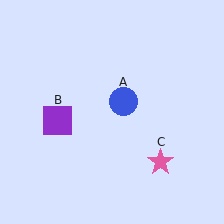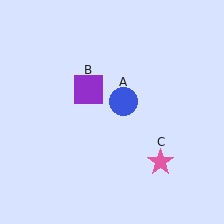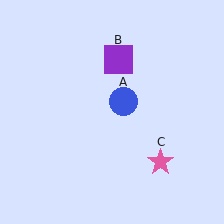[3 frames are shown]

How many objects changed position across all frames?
1 object changed position: purple square (object B).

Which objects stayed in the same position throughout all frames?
Blue circle (object A) and pink star (object C) remained stationary.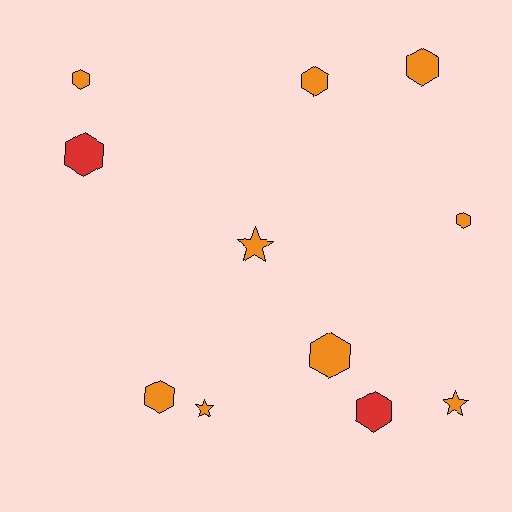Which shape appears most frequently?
Hexagon, with 8 objects.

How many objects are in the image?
There are 11 objects.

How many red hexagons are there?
There are 2 red hexagons.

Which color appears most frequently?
Orange, with 9 objects.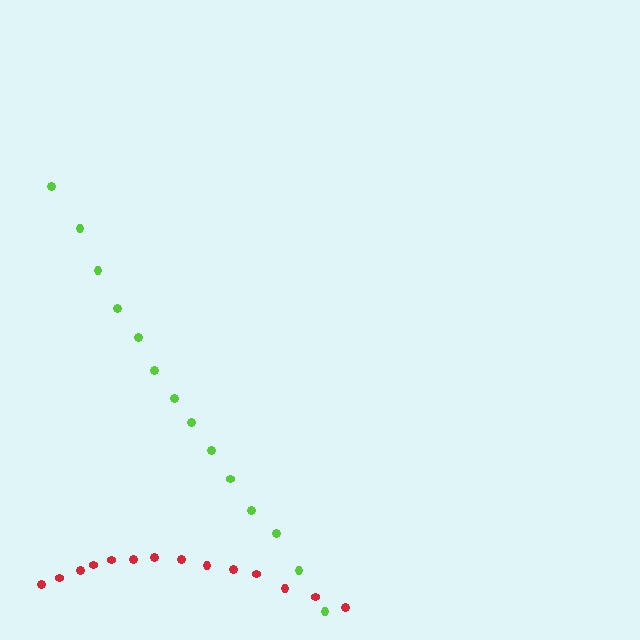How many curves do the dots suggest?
There are 2 distinct paths.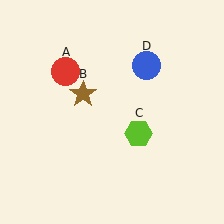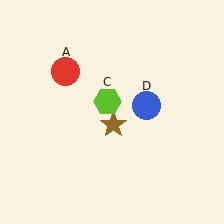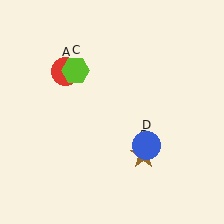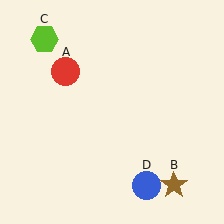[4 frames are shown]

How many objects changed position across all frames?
3 objects changed position: brown star (object B), lime hexagon (object C), blue circle (object D).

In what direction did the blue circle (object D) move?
The blue circle (object D) moved down.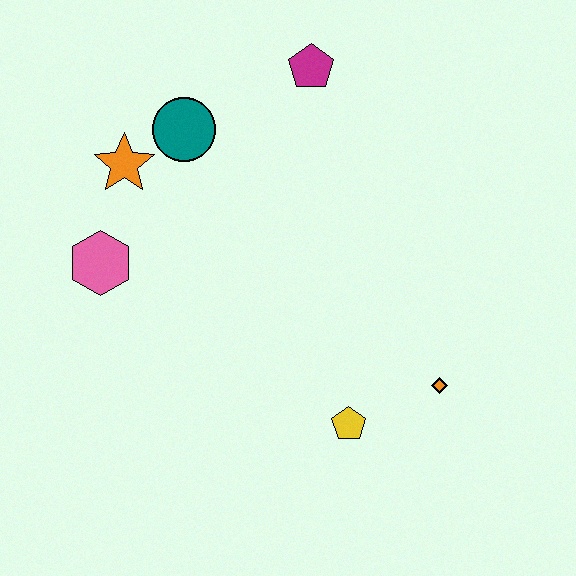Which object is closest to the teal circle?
The orange star is closest to the teal circle.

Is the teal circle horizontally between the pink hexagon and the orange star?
No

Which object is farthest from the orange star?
The orange diamond is farthest from the orange star.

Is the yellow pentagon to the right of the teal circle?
Yes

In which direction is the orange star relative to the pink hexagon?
The orange star is above the pink hexagon.